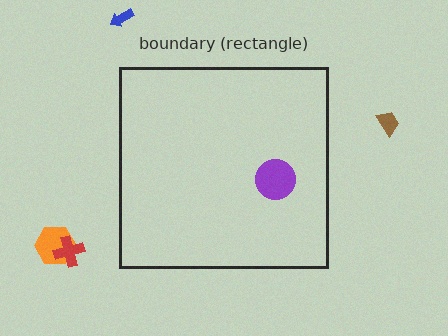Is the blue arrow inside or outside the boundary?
Outside.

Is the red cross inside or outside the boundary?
Outside.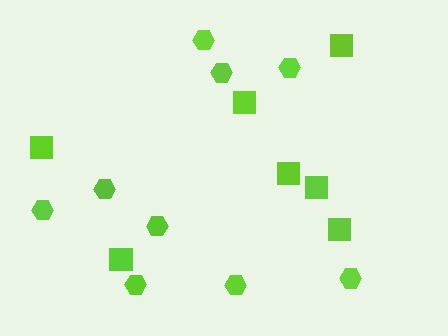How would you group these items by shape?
There are 2 groups: one group of hexagons (9) and one group of squares (7).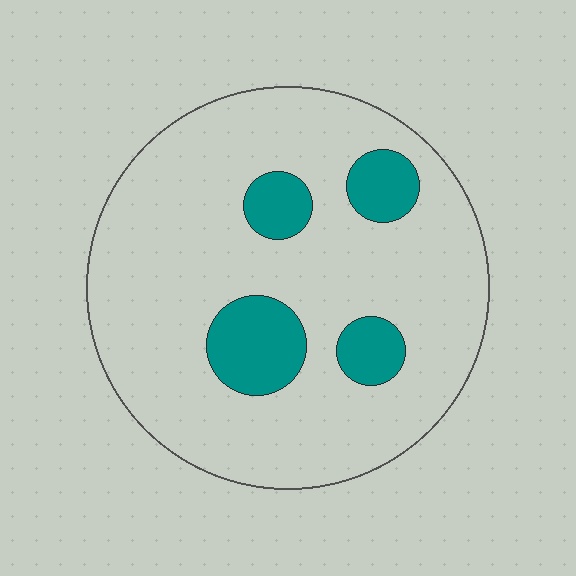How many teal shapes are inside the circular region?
4.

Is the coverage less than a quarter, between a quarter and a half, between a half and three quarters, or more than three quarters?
Less than a quarter.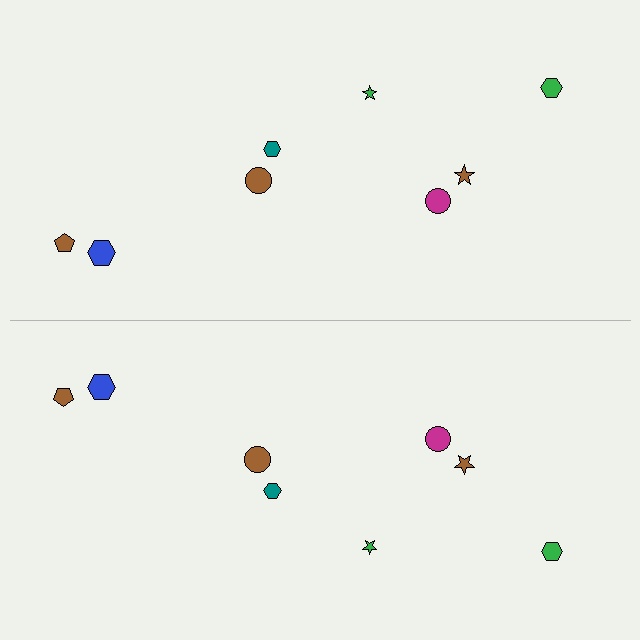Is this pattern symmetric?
Yes, this pattern has bilateral (reflection) symmetry.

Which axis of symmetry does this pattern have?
The pattern has a horizontal axis of symmetry running through the center of the image.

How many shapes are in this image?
There are 16 shapes in this image.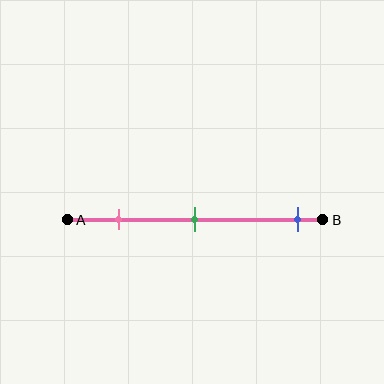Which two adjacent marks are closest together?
The pink and green marks are the closest adjacent pair.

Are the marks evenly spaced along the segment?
No, the marks are not evenly spaced.